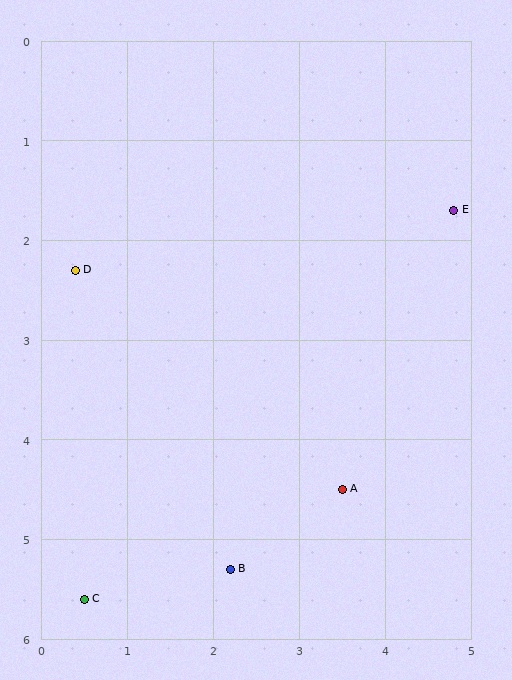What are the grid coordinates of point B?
Point B is at approximately (2.2, 5.3).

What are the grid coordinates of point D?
Point D is at approximately (0.4, 2.3).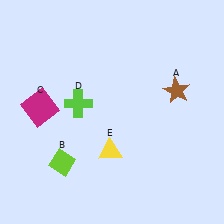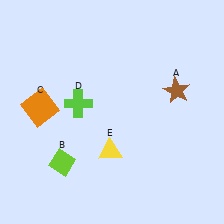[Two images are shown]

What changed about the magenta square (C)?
In Image 1, C is magenta. In Image 2, it changed to orange.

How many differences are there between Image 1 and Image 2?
There is 1 difference between the two images.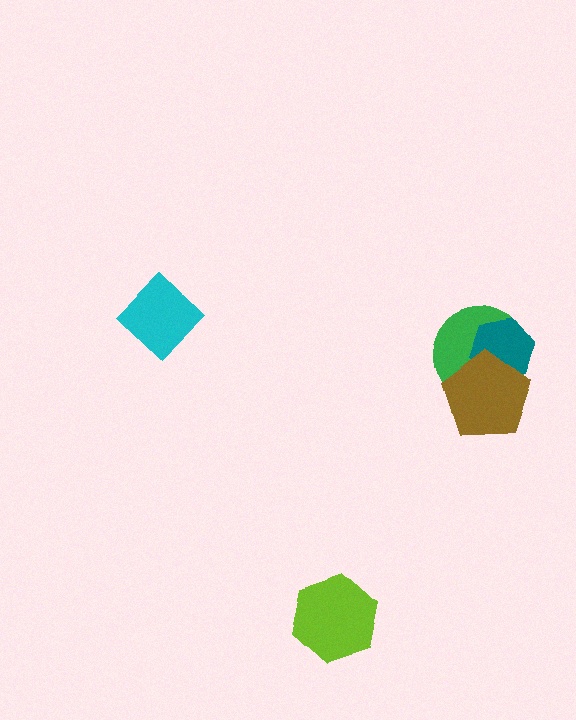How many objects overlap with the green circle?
2 objects overlap with the green circle.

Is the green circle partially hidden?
Yes, it is partially covered by another shape.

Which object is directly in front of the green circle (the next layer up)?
The teal hexagon is directly in front of the green circle.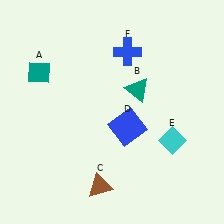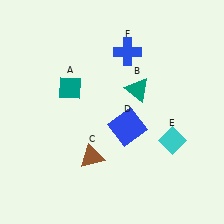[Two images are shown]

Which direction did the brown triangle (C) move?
The brown triangle (C) moved up.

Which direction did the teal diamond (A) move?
The teal diamond (A) moved right.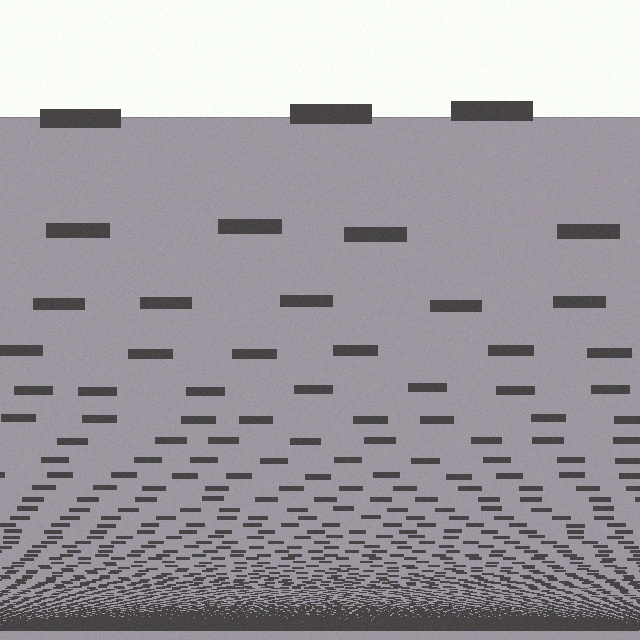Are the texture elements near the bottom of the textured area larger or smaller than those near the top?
Smaller. The gradient is inverted — elements near the bottom are smaller and denser.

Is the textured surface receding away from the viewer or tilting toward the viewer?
The surface appears to tilt toward the viewer. Texture elements get larger and sparser toward the top.